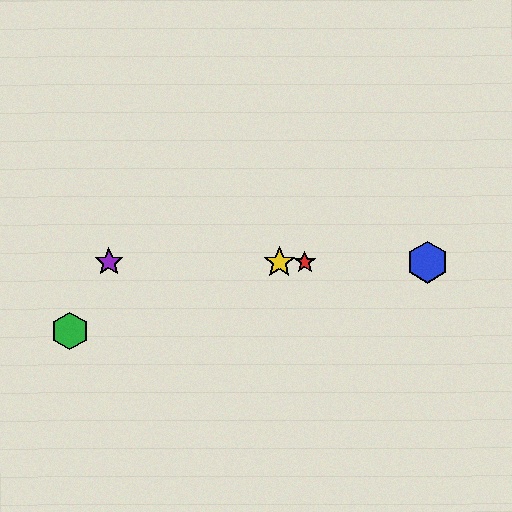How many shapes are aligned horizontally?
4 shapes (the red star, the blue hexagon, the yellow star, the purple star) are aligned horizontally.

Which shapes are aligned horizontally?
The red star, the blue hexagon, the yellow star, the purple star are aligned horizontally.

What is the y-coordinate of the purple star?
The purple star is at y≈263.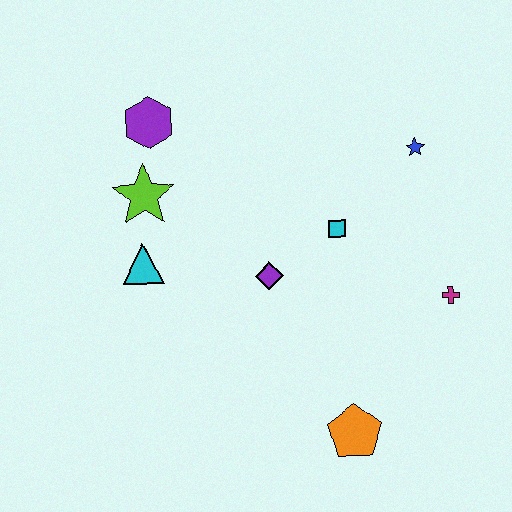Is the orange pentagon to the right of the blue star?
No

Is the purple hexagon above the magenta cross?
Yes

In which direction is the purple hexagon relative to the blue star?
The purple hexagon is to the left of the blue star.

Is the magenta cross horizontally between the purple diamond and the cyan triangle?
No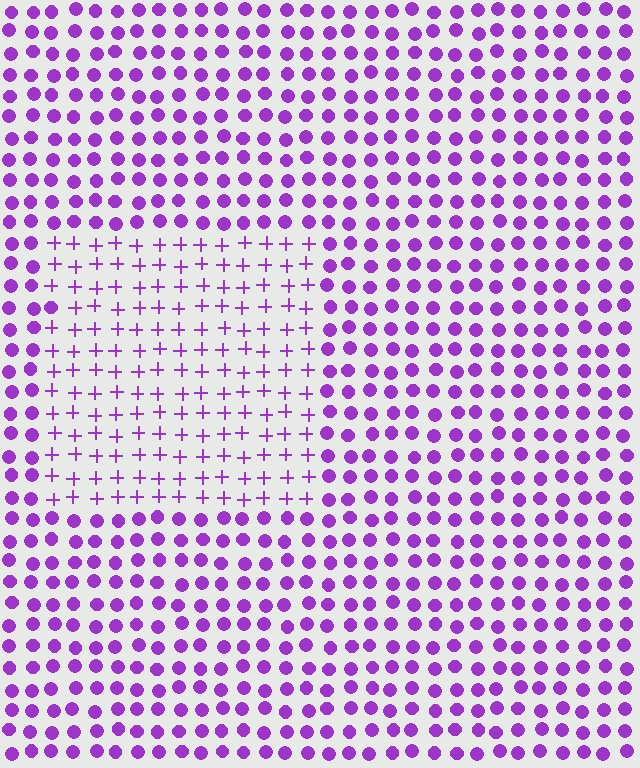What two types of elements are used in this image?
The image uses plus signs inside the rectangle region and circles outside it.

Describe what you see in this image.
The image is filled with small purple elements arranged in a uniform grid. A rectangle-shaped region contains plus signs, while the surrounding area contains circles. The boundary is defined purely by the change in element shape.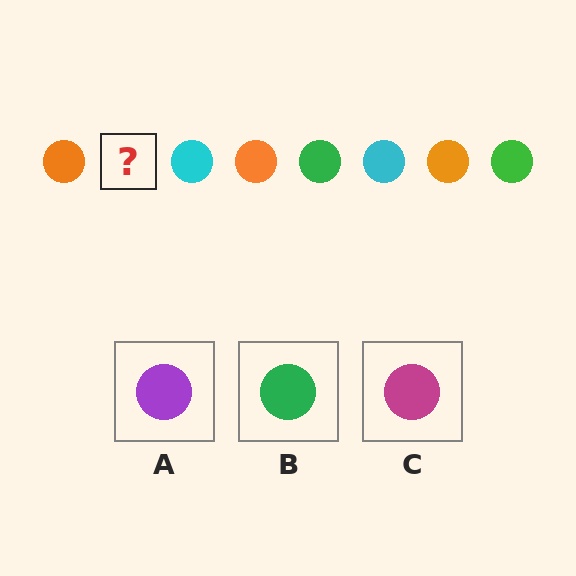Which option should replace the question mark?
Option B.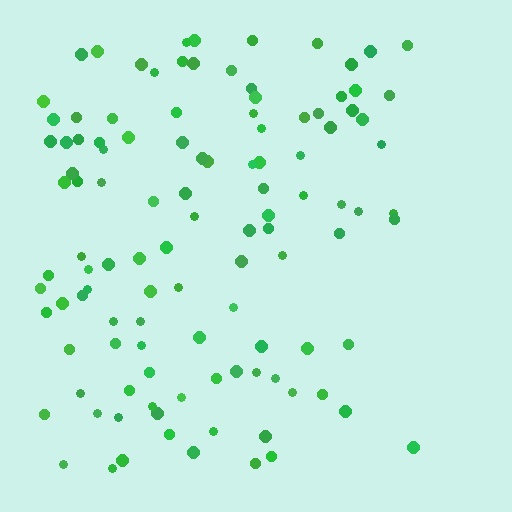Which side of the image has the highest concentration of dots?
The left.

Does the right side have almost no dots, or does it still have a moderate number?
Still a moderate number, just noticeably fewer than the left.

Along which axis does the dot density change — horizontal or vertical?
Horizontal.